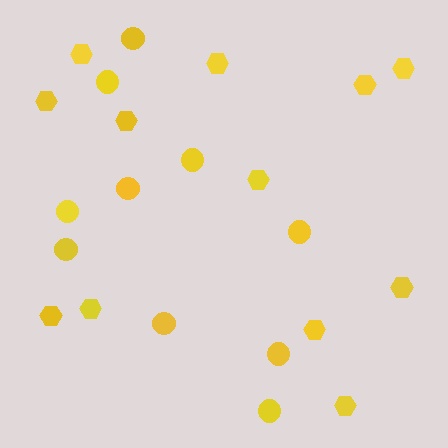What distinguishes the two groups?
There are 2 groups: one group of circles (10) and one group of hexagons (12).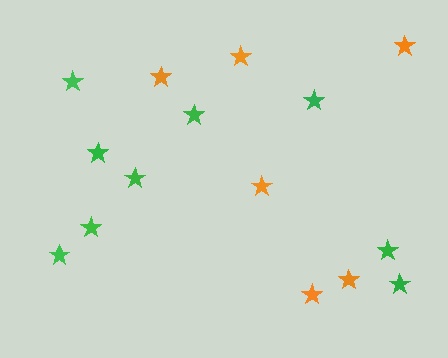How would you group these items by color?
There are 2 groups: one group of orange stars (6) and one group of green stars (9).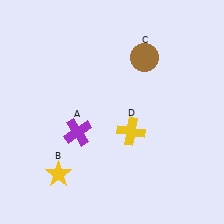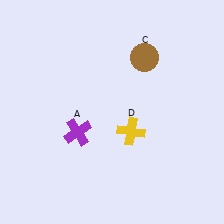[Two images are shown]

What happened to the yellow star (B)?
The yellow star (B) was removed in Image 2. It was in the bottom-left area of Image 1.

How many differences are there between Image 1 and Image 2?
There is 1 difference between the two images.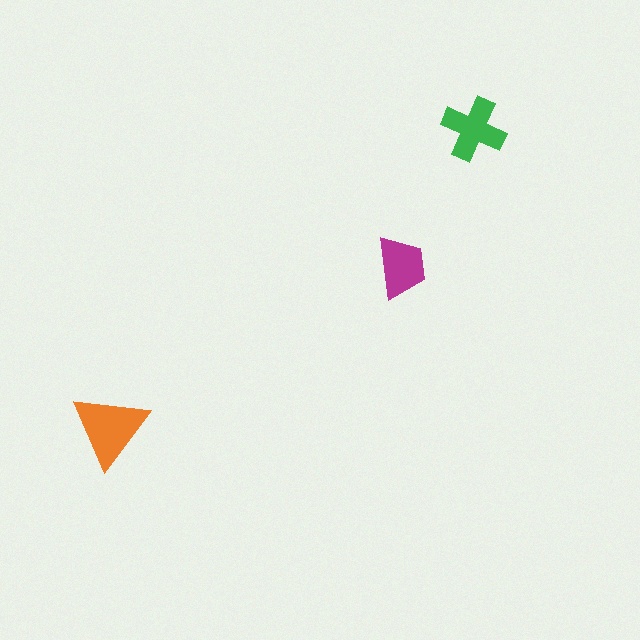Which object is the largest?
The orange triangle.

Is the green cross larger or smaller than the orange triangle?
Smaller.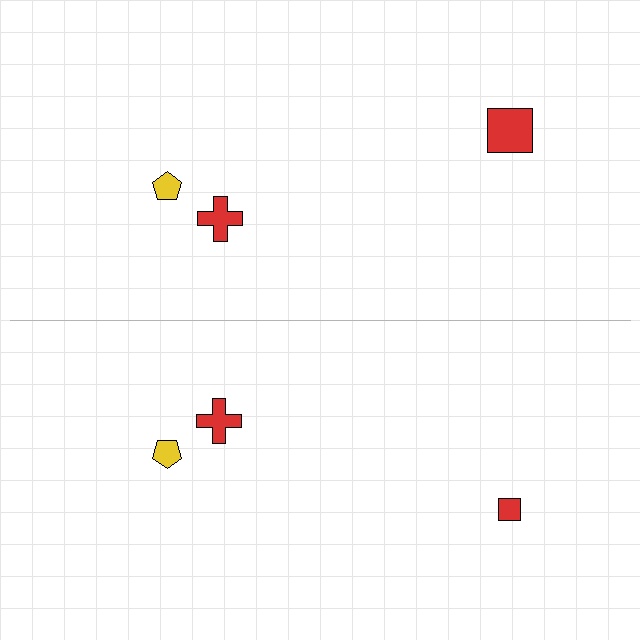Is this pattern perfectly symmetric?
No, the pattern is not perfectly symmetric. The red square on the bottom side has a different size than its mirror counterpart.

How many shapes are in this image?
There are 6 shapes in this image.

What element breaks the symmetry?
The red square on the bottom side has a different size than its mirror counterpart.